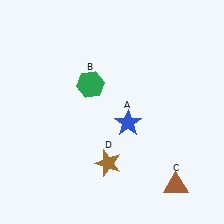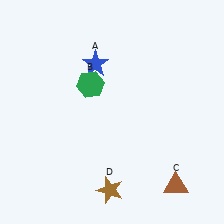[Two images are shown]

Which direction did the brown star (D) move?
The brown star (D) moved down.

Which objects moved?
The objects that moved are: the blue star (A), the brown star (D).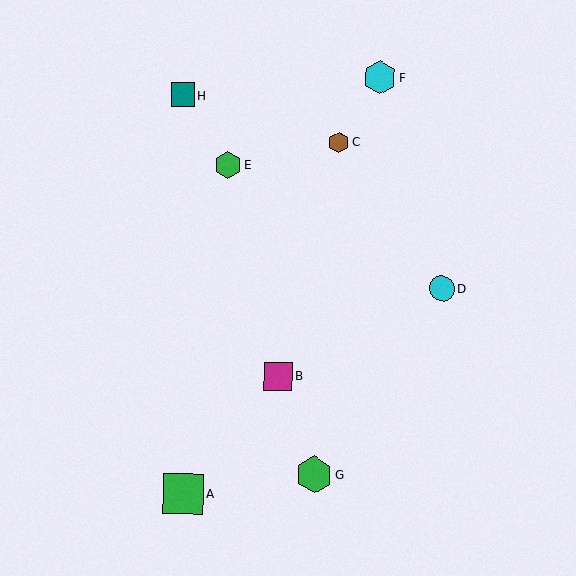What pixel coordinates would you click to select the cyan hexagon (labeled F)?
Click at (380, 78) to select the cyan hexagon F.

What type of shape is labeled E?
Shape E is a green hexagon.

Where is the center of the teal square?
The center of the teal square is at (183, 95).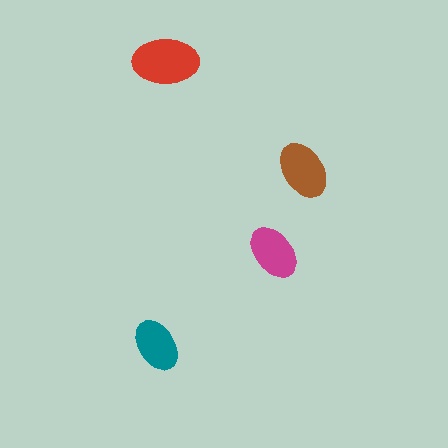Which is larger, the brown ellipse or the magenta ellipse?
The brown one.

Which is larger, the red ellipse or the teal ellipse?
The red one.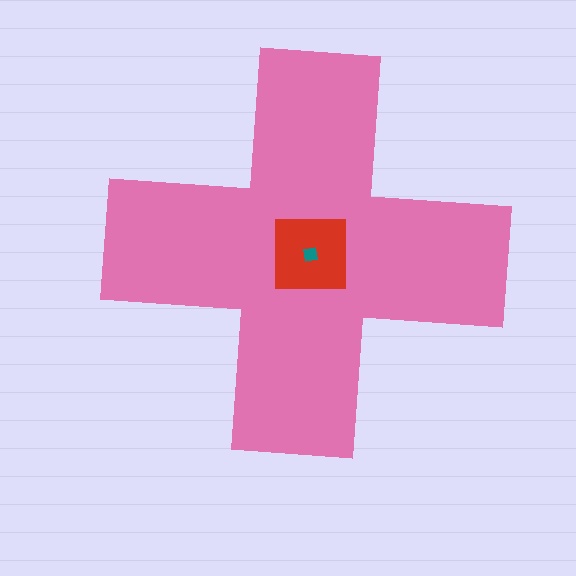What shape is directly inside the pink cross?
The red square.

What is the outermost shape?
The pink cross.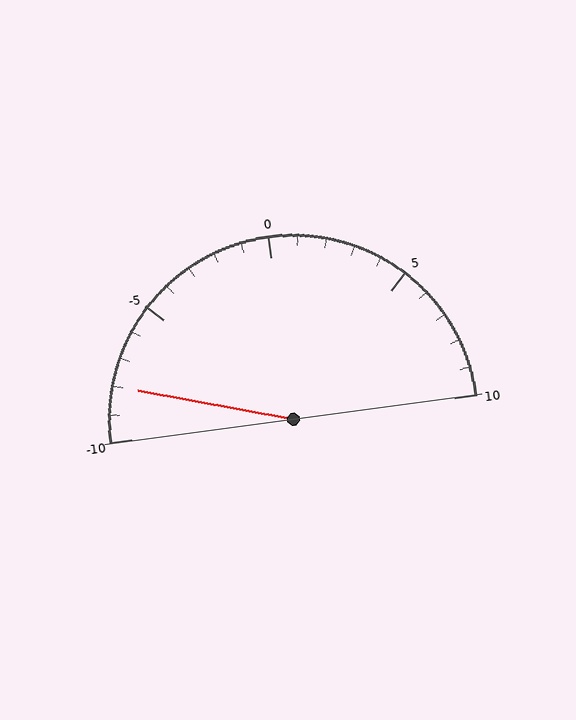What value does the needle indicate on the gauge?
The needle indicates approximately -8.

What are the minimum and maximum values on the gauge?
The gauge ranges from -10 to 10.